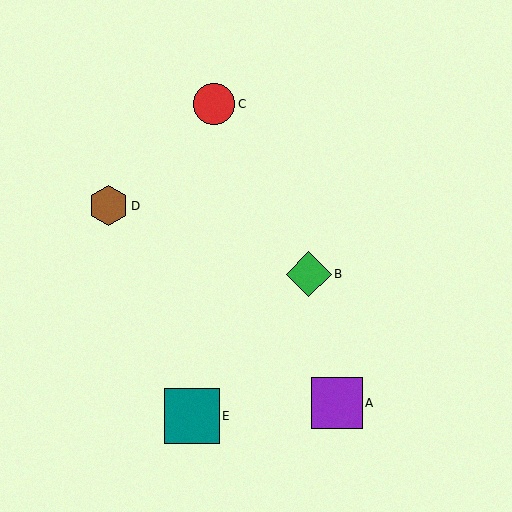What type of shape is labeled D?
Shape D is a brown hexagon.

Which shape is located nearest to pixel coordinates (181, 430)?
The teal square (labeled E) at (192, 416) is nearest to that location.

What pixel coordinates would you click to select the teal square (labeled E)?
Click at (192, 416) to select the teal square E.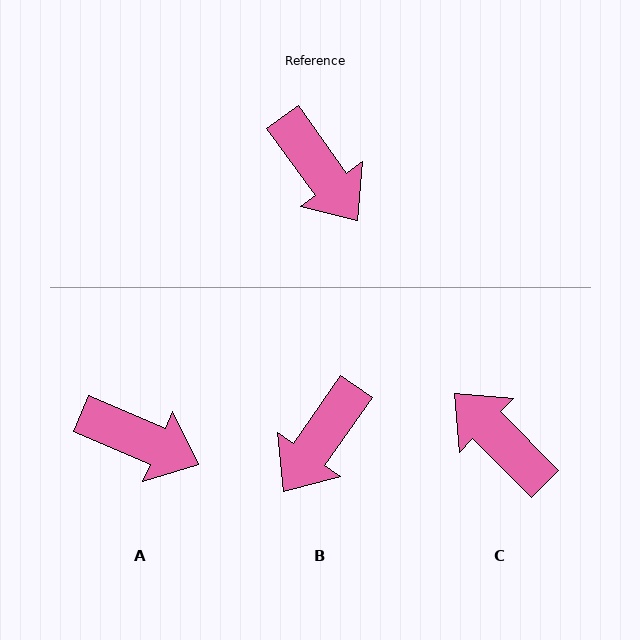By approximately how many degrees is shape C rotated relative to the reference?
Approximately 171 degrees clockwise.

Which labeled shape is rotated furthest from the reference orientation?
C, about 171 degrees away.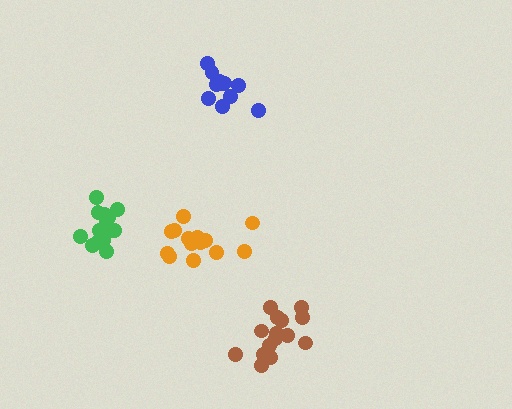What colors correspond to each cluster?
The clusters are colored: brown, green, orange, blue.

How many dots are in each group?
Group 1: 16 dots, Group 2: 14 dots, Group 3: 15 dots, Group 4: 11 dots (56 total).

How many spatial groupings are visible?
There are 4 spatial groupings.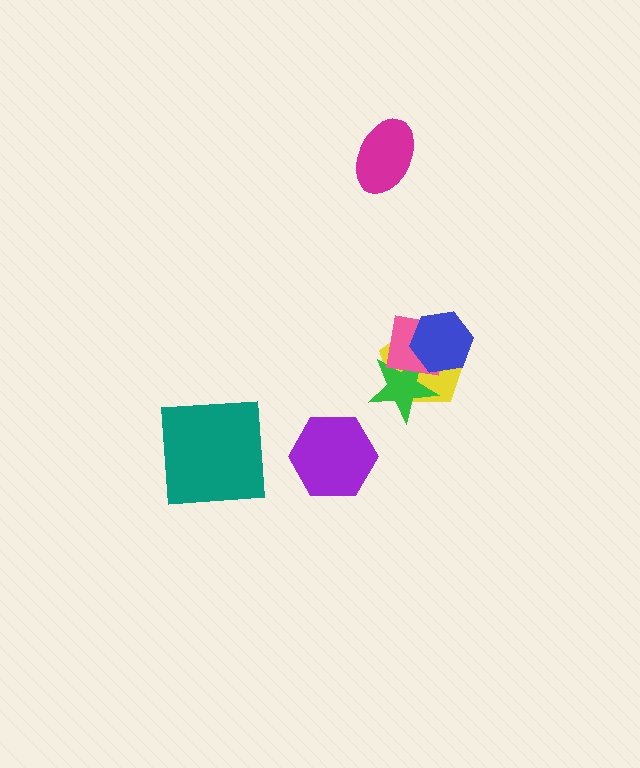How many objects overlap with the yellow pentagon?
3 objects overlap with the yellow pentagon.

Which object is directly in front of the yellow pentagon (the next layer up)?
The green star is directly in front of the yellow pentagon.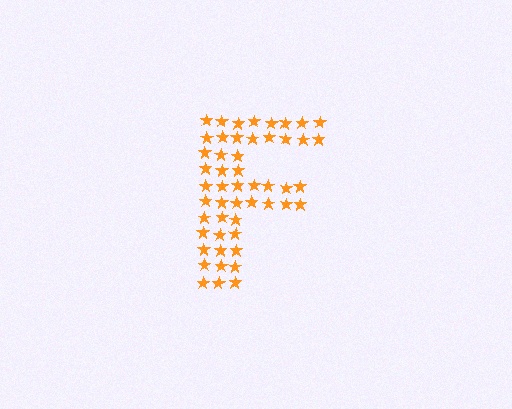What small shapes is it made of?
It is made of small stars.